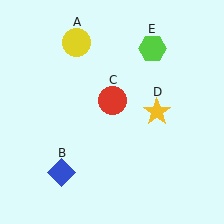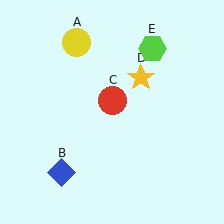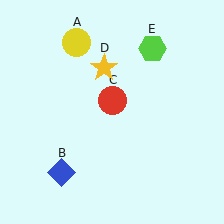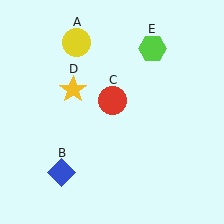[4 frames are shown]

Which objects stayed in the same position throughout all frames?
Yellow circle (object A) and blue diamond (object B) and red circle (object C) and lime hexagon (object E) remained stationary.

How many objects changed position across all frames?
1 object changed position: yellow star (object D).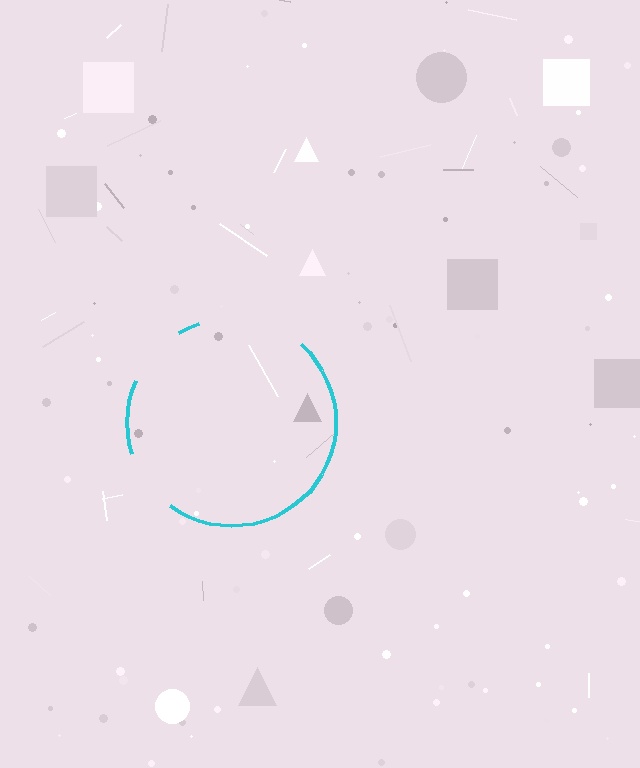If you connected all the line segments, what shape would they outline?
They would outline a circle.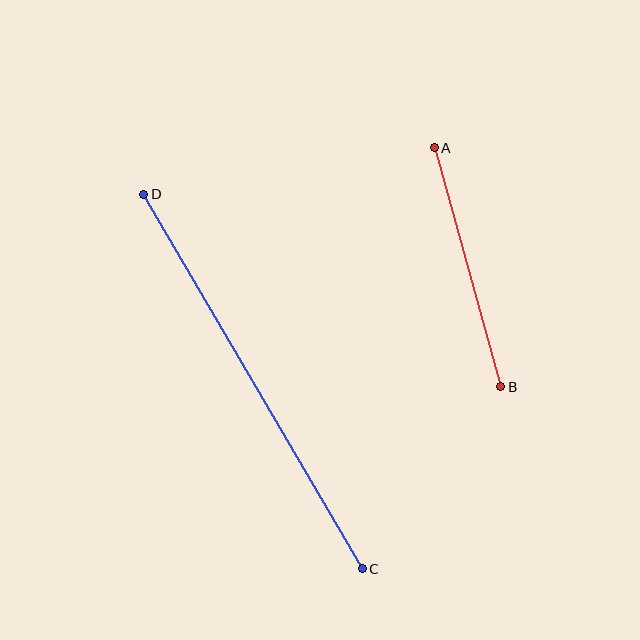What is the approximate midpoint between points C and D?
The midpoint is at approximately (253, 382) pixels.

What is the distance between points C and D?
The distance is approximately 434 pixels.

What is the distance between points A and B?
The distance is approximately 248 pixels.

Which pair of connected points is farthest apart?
Points C and D are farthest apart.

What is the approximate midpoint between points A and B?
The midpoint is at approximately (467, 267) pixels.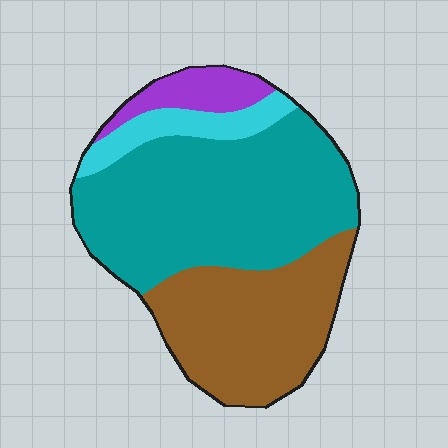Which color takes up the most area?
Teal, at roughly 50%.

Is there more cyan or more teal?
Teal.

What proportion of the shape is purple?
Purple covers around 10% of the shape.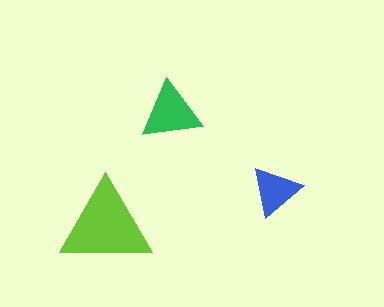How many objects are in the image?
There are 3 objects in the image.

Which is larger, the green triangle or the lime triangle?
The lime one.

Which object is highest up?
The green triangle is topmost.